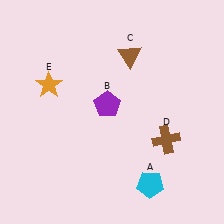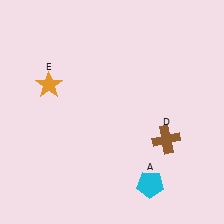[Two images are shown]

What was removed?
The purple pentagon (B), the brown triangle (C) were removed in Image 2.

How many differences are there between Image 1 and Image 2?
There are 2 differences between the two images.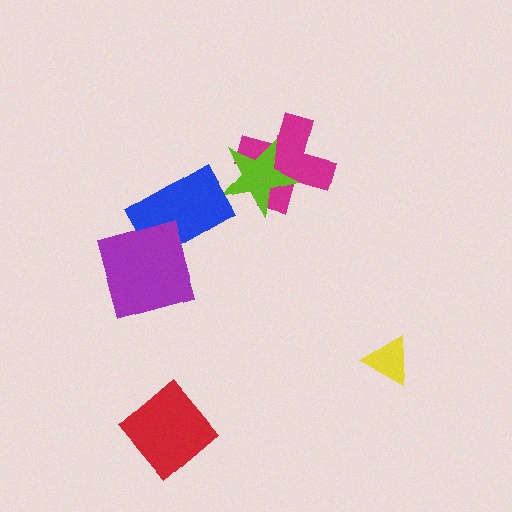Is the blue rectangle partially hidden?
Yes, it is partially covered by another shape.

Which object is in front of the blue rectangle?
The purple square is in front of the blue rectangle.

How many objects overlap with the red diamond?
0 objects overlap with the red diamond.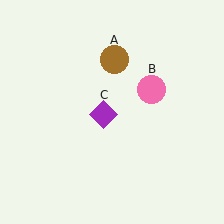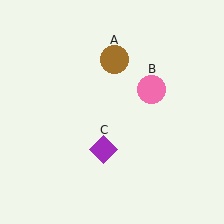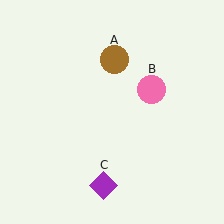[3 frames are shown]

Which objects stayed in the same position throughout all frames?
Brown circle (object A) and pink circle (object B) remained stationary.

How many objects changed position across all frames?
1 object changed position: purple diamond (object C).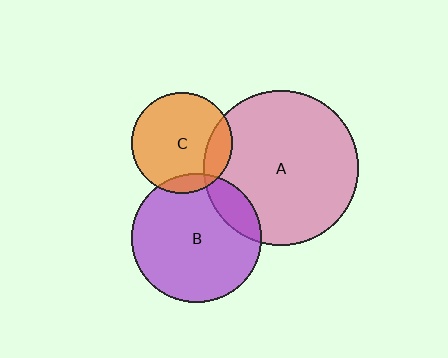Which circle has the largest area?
Circle A (pink).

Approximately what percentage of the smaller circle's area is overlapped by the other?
Approximately 15%.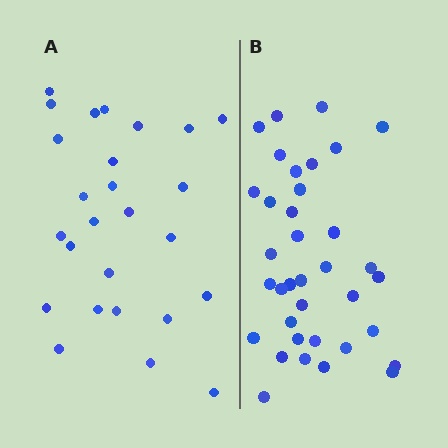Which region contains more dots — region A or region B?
Region B (the right region) has more dots.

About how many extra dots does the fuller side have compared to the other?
Region B has roughly 10 or so more dots than region A.